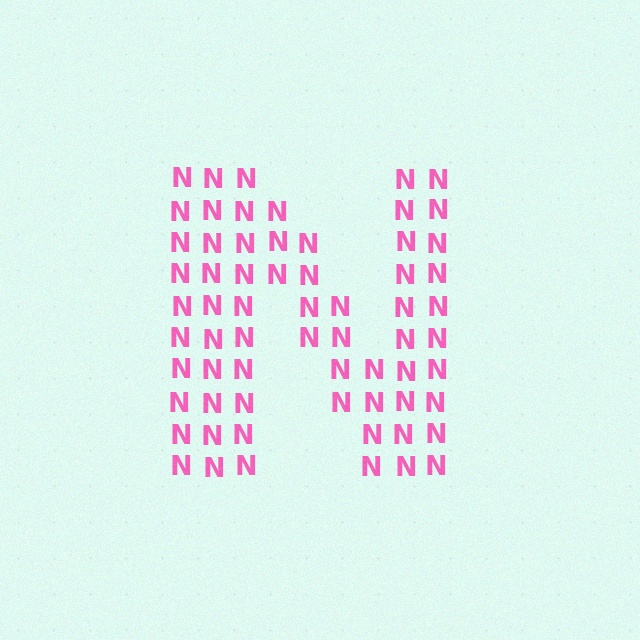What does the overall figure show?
The overall figure shows the letter N.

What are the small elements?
The small elements are letter N's.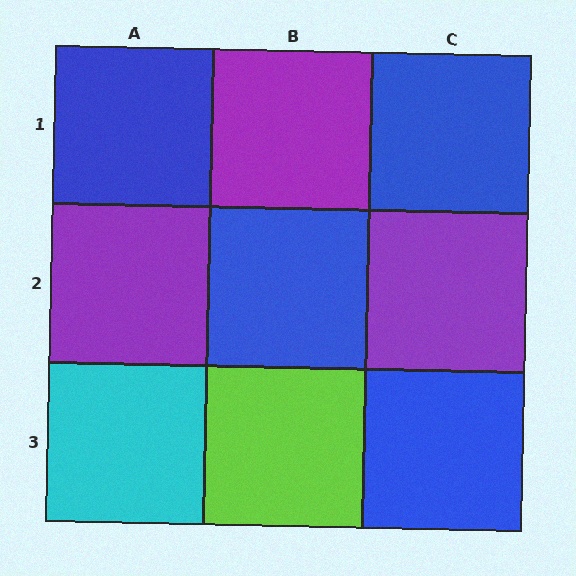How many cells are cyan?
1 cell is cyan.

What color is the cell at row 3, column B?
Lime.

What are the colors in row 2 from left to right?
Purple, blue, purple.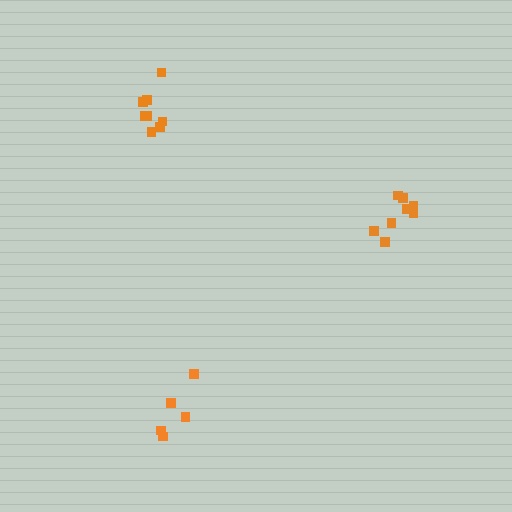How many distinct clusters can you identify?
There are 3 distinct clusters.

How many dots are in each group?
Group 1: 5 dots, Group 2: 8 dots, Group 3: 8 dots (21 total).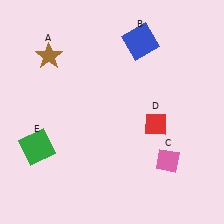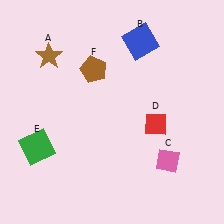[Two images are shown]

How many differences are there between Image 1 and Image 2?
There is 1 difference between the two images.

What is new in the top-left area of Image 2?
A brown pentagon (F) was added in the top-left area of Image 2.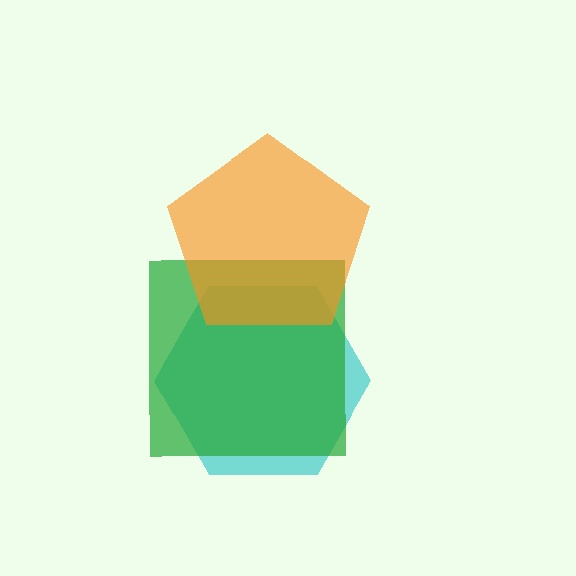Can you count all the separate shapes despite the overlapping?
Yes, there are 3 separate shapes.